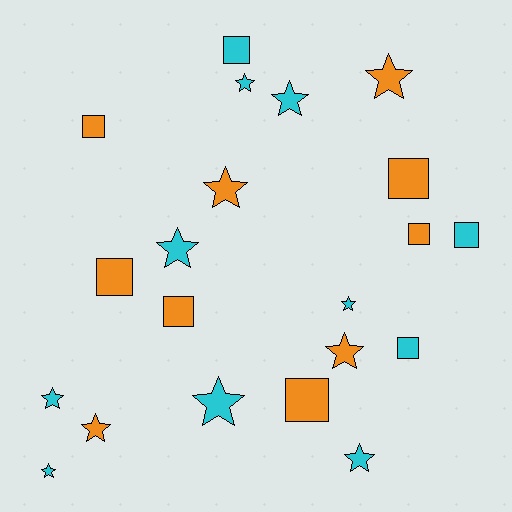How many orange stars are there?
There are 4 orange stars.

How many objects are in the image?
There are 21 objects.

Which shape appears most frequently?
Star, with 12 objects.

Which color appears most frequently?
Cyan, with 11 objects.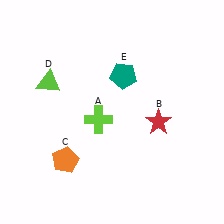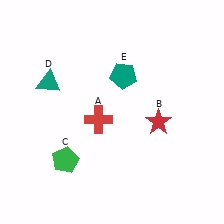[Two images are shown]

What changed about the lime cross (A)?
In Image 1, A is lime. In Image 2, it changed to red.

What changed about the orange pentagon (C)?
In Image 1, C is orange. In Image 2, it changed to green.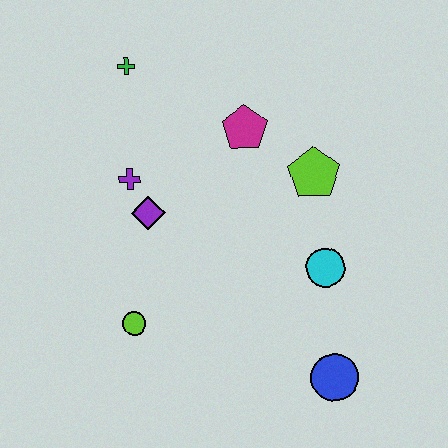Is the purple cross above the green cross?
No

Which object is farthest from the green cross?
The blue circle is farthest from the green cross.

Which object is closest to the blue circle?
The cyan circle is closest to the blue circle.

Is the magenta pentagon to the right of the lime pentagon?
No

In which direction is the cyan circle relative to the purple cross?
The cyan circle is to the right of the purple cross.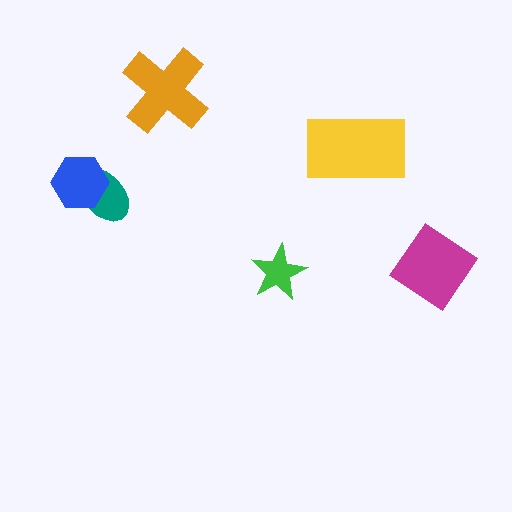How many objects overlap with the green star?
0 objects overlap with the green star.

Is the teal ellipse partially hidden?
Yes, it is partially covered by another shape.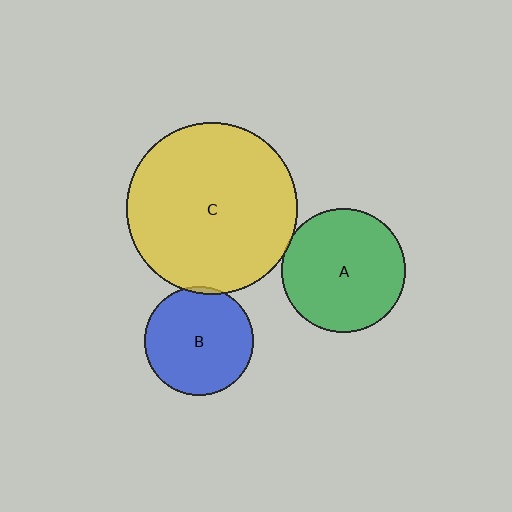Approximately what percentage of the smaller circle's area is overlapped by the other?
Approximately 5%.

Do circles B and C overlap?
Yes.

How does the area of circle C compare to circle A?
Approximately 1.9 times.